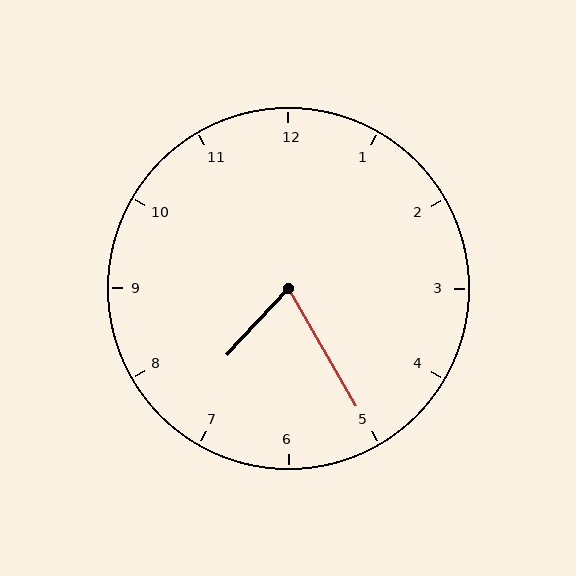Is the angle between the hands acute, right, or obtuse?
It is acute.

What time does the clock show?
7:25.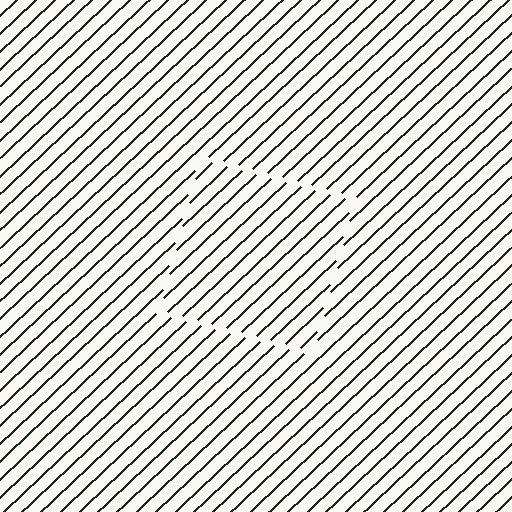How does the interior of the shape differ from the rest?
The interior of the shape contains the same grating, shifted by half a period — the contour is defined by the phase discontinuity where line-ends from the inner and outer gratings abut.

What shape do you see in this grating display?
An illusory square. The interior of the shape contains the same grating, shifted by half a period — the contour is defined by the phase discontinuity where line-ends from the inner and outer gratings abut.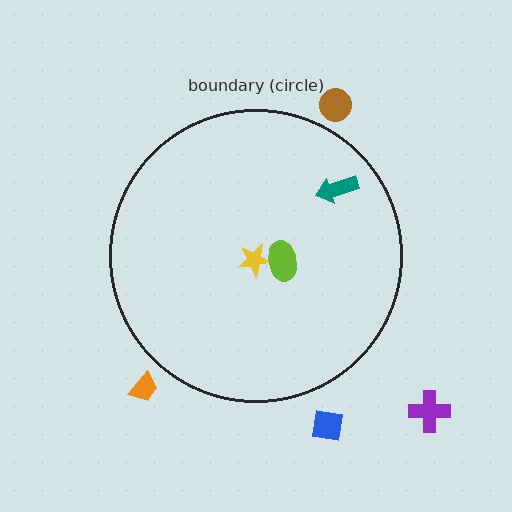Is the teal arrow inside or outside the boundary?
Inside.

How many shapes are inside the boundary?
3 inside, 4 outside.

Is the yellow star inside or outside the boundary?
Inside.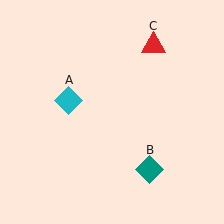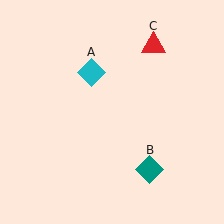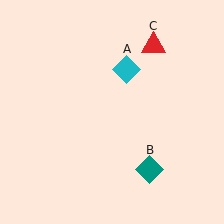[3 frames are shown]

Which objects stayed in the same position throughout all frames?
Teal diamond (object B) and red triangle (object C) remained stationary.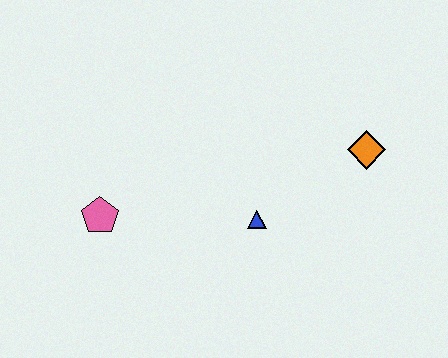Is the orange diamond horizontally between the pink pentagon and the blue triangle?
No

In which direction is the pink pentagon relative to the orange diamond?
The pink pentagon is to the left of the orange diamond.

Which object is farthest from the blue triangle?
The pink pentagon is farthest from the blue triangle.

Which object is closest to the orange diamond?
The blue triangle is closest to the orange diamond.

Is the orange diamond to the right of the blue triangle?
Yes